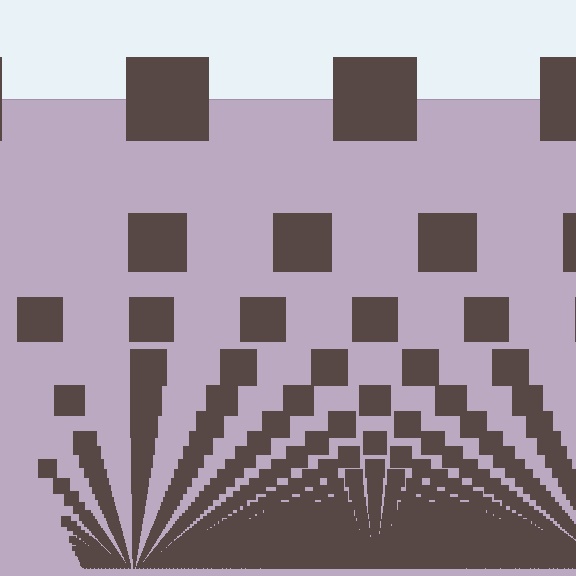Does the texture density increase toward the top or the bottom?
Density increases toward the bottom.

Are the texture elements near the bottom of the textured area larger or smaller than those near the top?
Smaller. The gradient is inverted — elements near the bottom are smaller and denser.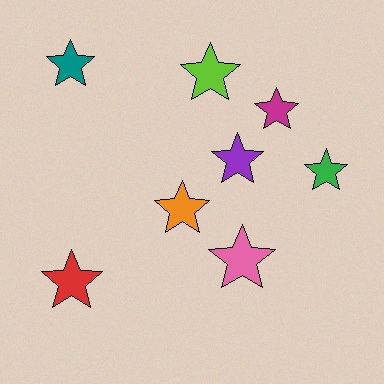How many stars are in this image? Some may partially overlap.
There are 8 stars.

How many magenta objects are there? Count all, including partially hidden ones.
There is 1 magenta object.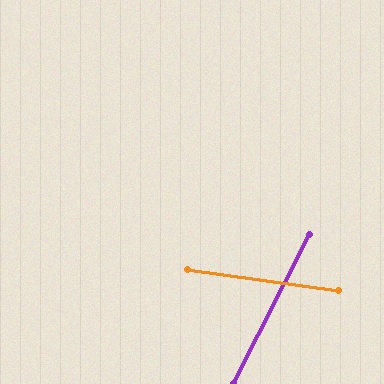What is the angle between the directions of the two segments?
Approximately 71 degrees.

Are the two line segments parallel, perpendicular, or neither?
Neither parallel nor perpendicular — they differ by about 71°.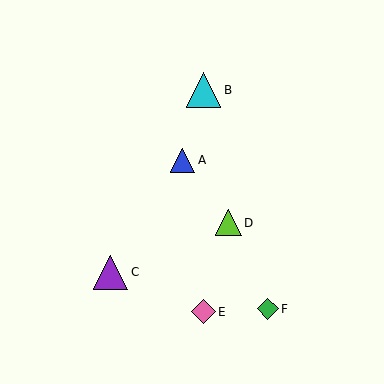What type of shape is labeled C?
Shape C is a purple triangle.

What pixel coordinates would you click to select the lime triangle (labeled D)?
Click at (228, 223) to select the lime triangle D.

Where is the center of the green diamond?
The center of the green diamond is at (268, 309).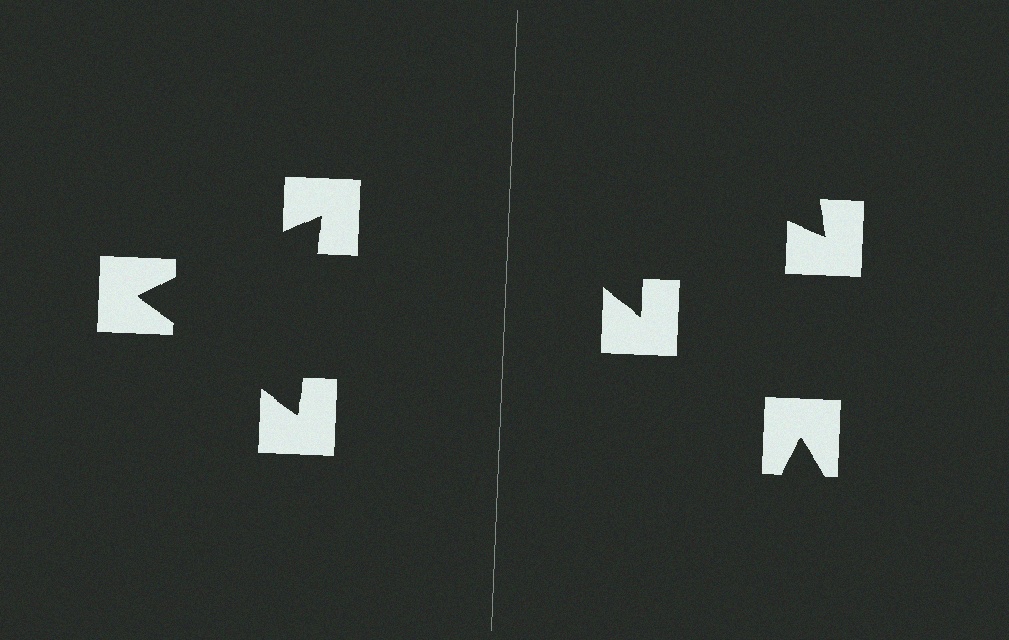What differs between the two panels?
The notched squares are positioned identically on both sides; only the wedge orientations differ. On the left they align to a triangle; on the right they are misaligned.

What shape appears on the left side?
An illusory triangle.